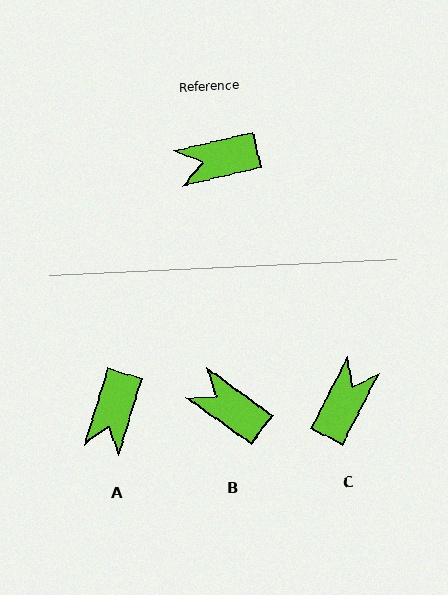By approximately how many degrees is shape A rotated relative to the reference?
Approximately 60 degrees counter-clockwise.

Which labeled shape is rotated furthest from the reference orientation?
C, about 130 degrees away.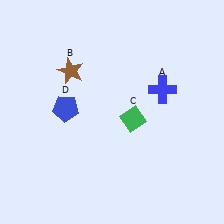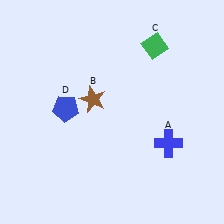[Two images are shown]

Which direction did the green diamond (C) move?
The green diamond (C) moved up.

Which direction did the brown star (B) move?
The brown star (B) moved down.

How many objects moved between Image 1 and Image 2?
3 objects moved between the two images.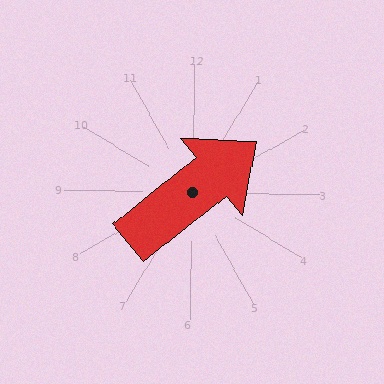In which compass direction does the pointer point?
Northeast.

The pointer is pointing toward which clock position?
Roughly 2 o'clock.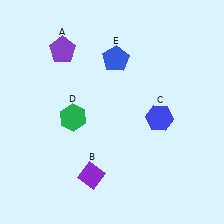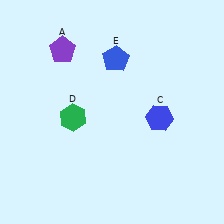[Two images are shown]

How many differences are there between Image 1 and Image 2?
There is 1 difference between the two images.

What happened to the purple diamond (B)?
The purple diamond (B) was removed in Image 2. It was in the bottom-left area of Image 1.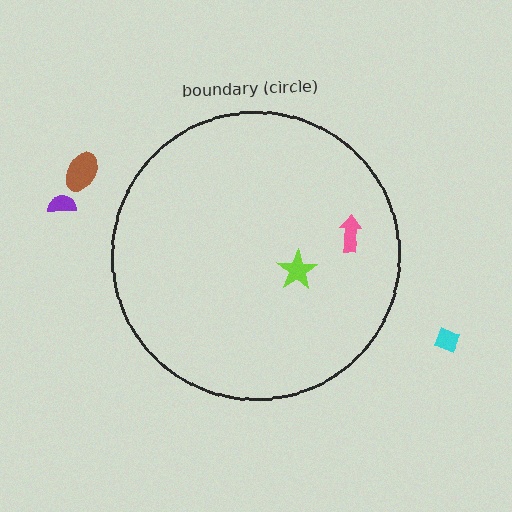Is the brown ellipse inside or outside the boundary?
Outside.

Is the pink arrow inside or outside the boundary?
Inside.